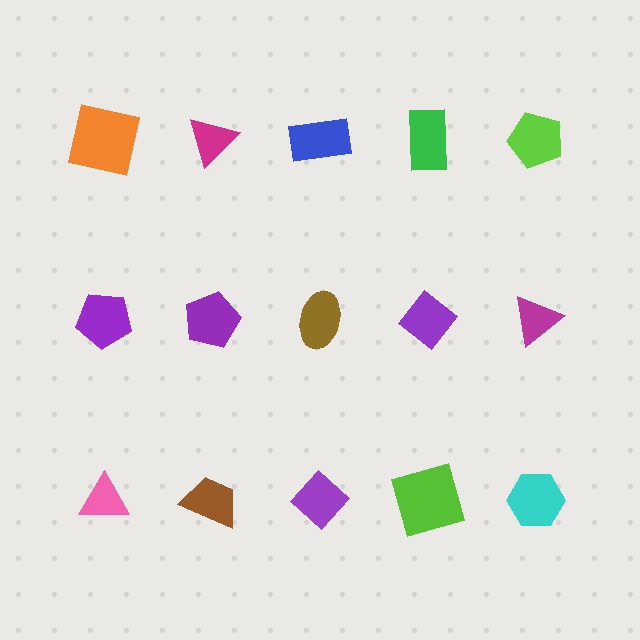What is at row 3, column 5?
A cyan hexagon.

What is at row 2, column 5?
A magenta triangle.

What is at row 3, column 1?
A pink triangle.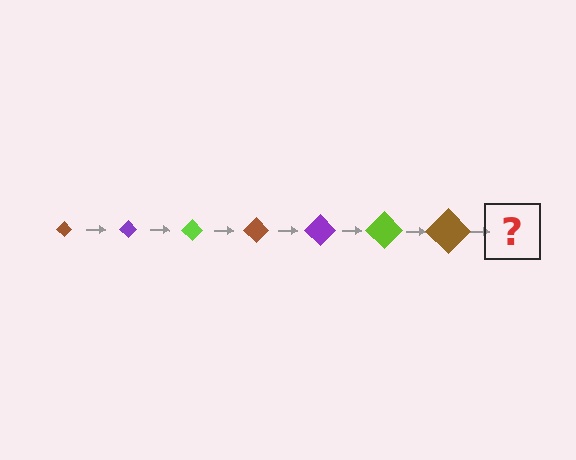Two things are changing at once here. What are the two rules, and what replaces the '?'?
The two rules are that the diamond grows larger each step and the color cycles through brown, purple, and lime. The '?' should be a purple diamond, larger than the previous one.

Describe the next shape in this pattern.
It should be a purple diamond, larger than the previous one.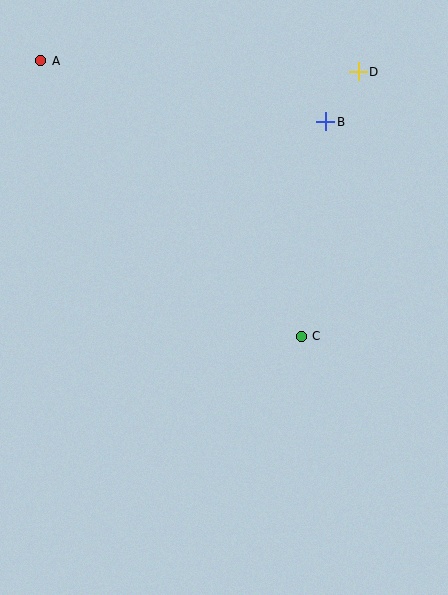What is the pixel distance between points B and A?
The distance between B and A is 292 pixels.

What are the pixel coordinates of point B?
Point B is at (326, 122).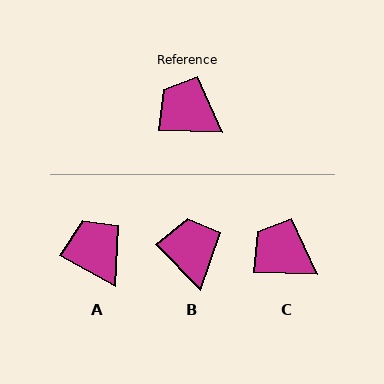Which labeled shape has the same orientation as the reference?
C.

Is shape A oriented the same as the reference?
No, it is off by about 28 degrees.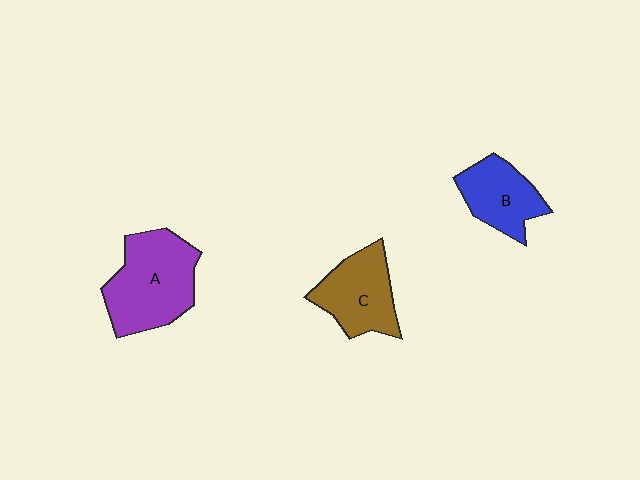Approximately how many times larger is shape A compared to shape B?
Approximately 1.6 times.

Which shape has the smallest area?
Shape B (blue).